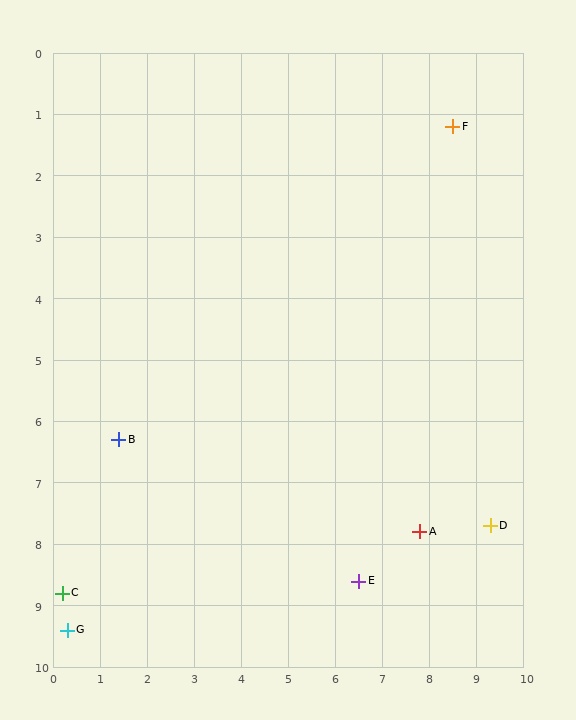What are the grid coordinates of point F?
Point F is at approximately (8.5, 1.2).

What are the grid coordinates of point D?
Point D is at approximately (9.3, 7.7).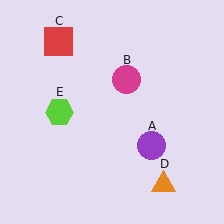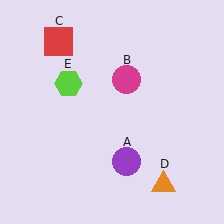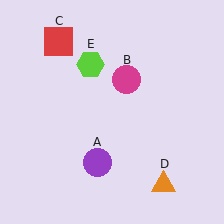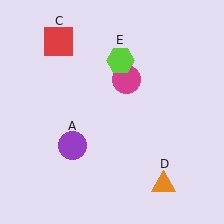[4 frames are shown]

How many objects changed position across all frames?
2 objects changed position: purple circle (object A), lime hexagon (object E).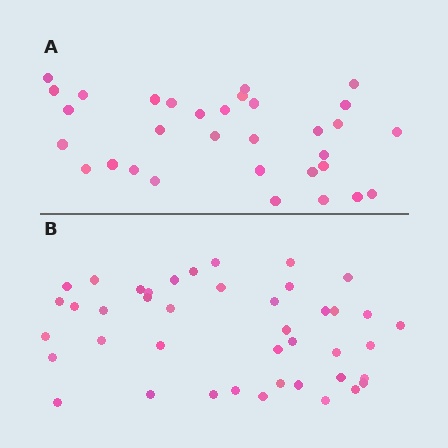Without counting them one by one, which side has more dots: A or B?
Region B (the bottom region) has more dots.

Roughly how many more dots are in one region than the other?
Region B has roughly 10 or so more dots than region A.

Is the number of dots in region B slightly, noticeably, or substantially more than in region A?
Region B has noticeably more, but not dramatically so. The ratio is roughly 1.3 to 1.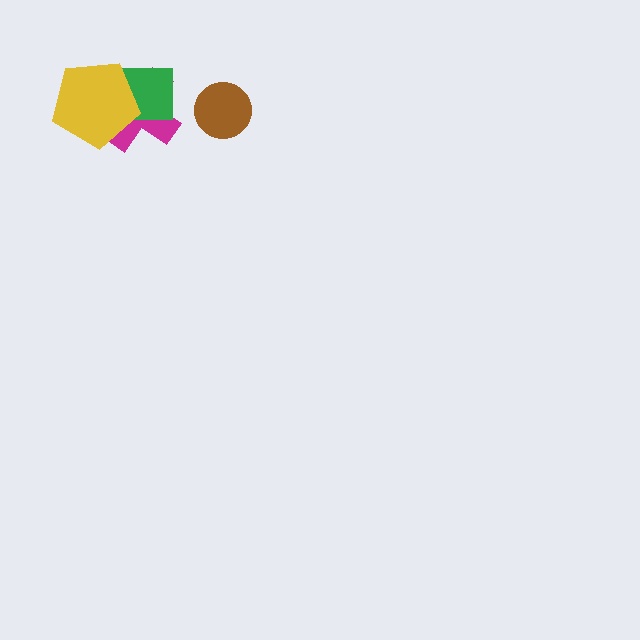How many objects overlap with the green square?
2 objects overlap with the green square.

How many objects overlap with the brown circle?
0 objects overlap with the brown circle.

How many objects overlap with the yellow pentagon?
2 objects overlap with the yellow pentagon.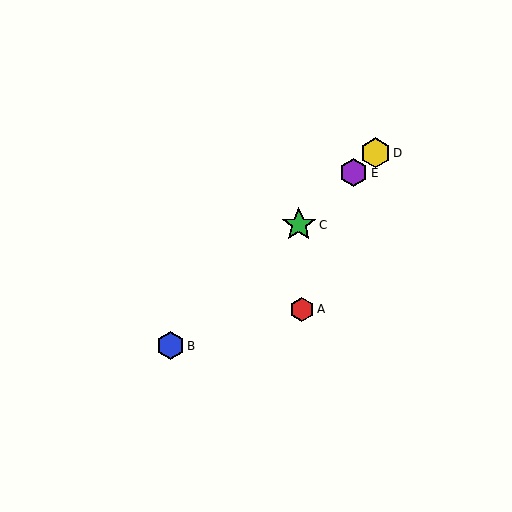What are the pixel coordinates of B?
Object B is at (170, 346).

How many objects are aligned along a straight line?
4 objects (B, C, D, E) are aligned along a straight line.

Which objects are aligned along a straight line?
Objects B, C, D, E are aligned along a straight line.